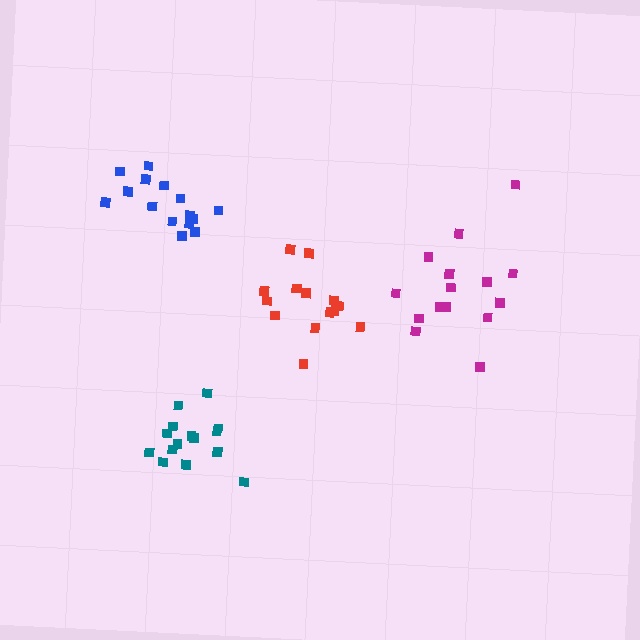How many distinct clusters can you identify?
There are 4 distinct clusters.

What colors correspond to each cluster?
The clusters are colored: teal, blue, red, magenta.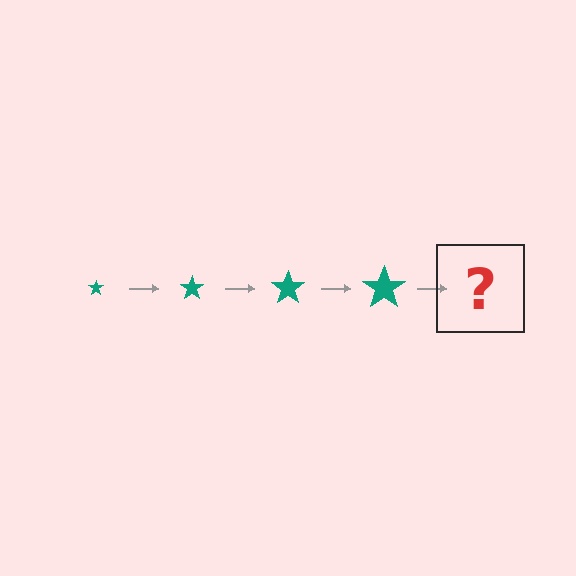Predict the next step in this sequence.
The next step is a teal star, larger than the previous one.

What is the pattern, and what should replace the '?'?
The pattern is that the star gets progressively larger each step. The '?' should be a teal star, larger than the previous one.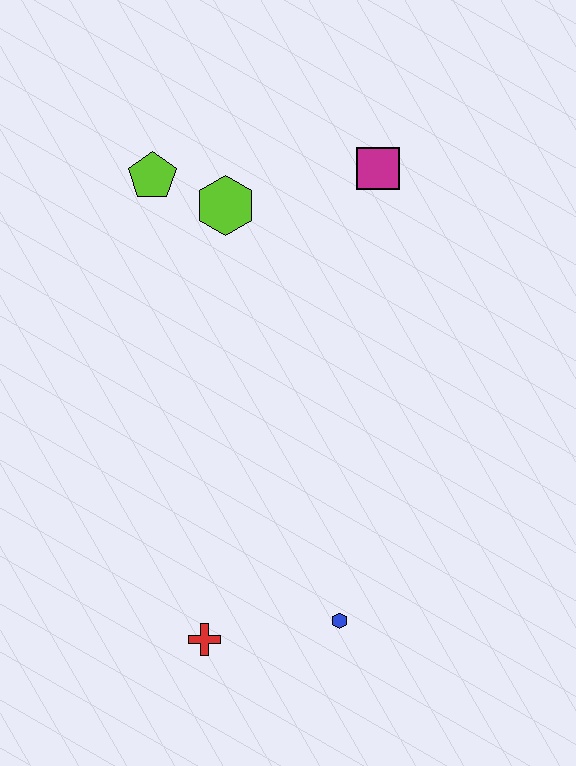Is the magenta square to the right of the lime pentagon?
Yes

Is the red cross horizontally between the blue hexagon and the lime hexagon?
No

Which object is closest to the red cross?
The blue hexagon is closest to the red cross.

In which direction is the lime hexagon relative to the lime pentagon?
The lime hexagon is to the right of the lime pentagon.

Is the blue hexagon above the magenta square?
No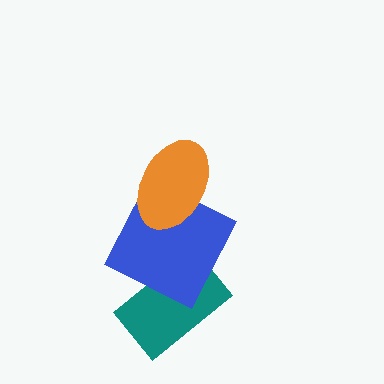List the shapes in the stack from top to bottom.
From top to bottom: the orange ellipse, the blue square, the teal rectangle.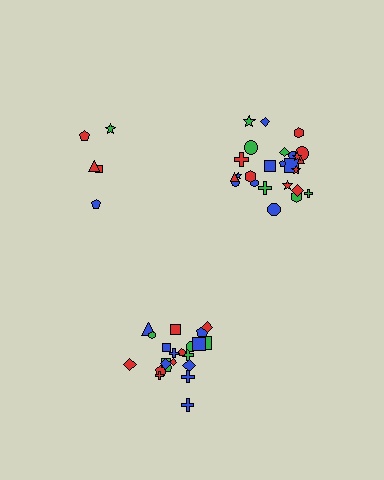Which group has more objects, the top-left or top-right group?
The top-right group.